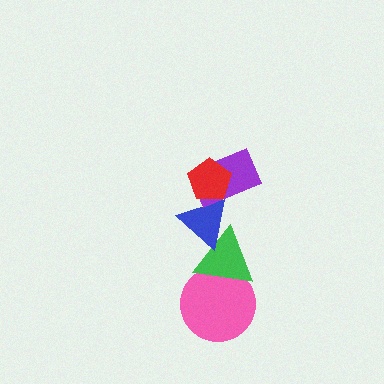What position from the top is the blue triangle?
The blue triangle is 3rd from the top.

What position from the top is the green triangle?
The green triangle is 4th from the top.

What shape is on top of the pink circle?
The green triangle is on top of the pink circle.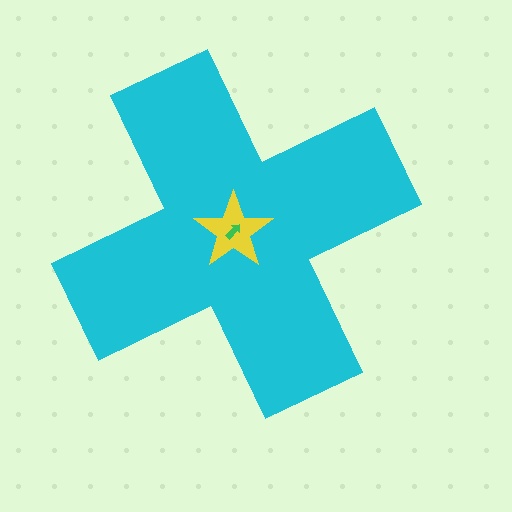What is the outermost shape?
The cyan cross.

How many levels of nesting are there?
3.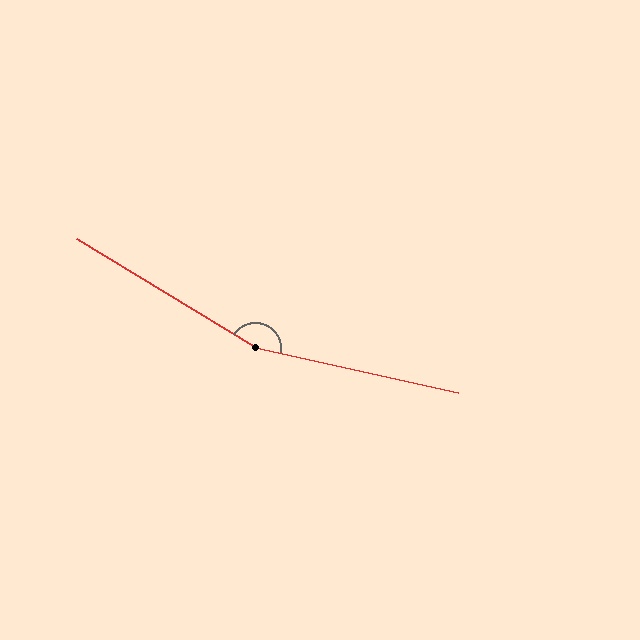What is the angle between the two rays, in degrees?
Approximately 161 degrees.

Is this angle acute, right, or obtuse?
It is obtuse.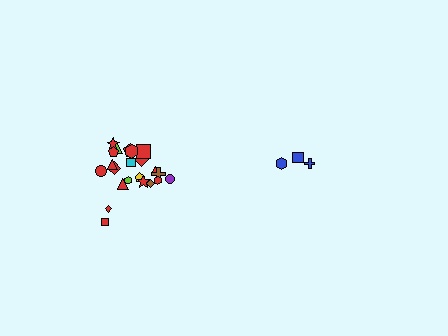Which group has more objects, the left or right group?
The left group.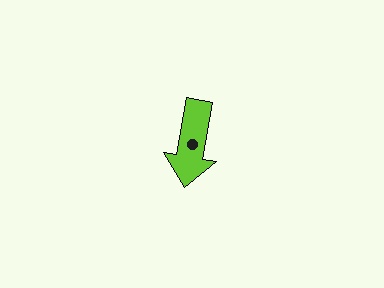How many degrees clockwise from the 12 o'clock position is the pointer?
Approximately 189 degrees.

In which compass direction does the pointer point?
South.